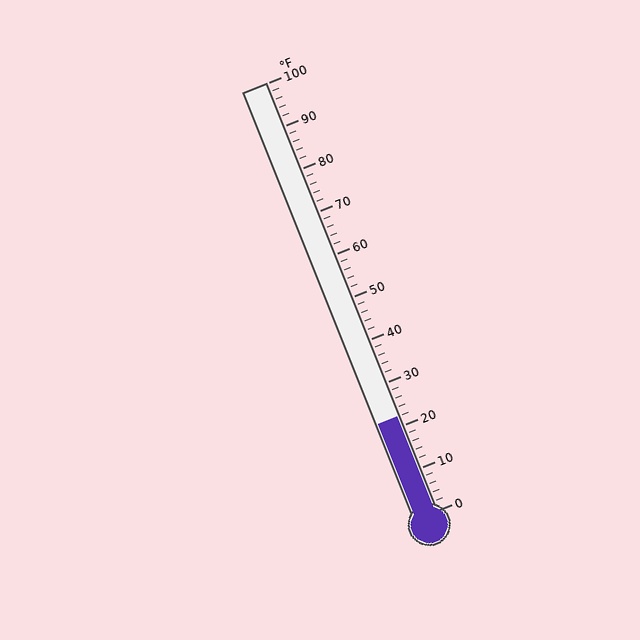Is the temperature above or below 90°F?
The temperature is below 90°F.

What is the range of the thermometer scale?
The thermometer scale ranges from 0°F to 100°F.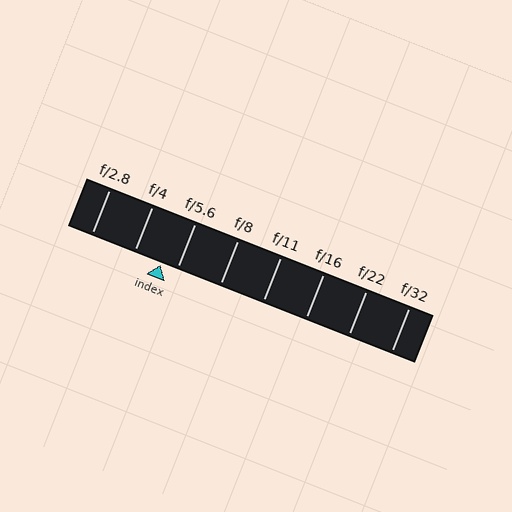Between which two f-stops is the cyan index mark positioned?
The index mark is between f/4 and f/5.6.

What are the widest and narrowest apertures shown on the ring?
The widest aperture shown is f/2.8 and the narrowest is f/32.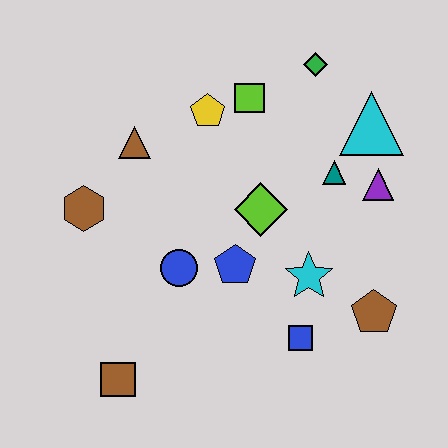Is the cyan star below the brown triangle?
Yes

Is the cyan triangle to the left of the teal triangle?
No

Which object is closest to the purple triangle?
The teal triangle is closest to the purple triangle.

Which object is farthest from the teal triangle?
The brown square is farthest from the teal triangle.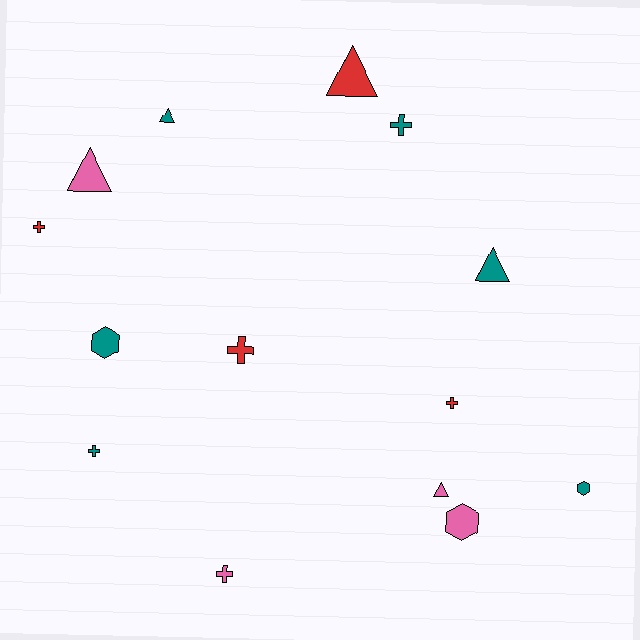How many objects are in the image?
There are 14 objects.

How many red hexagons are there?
There are no red hexagons.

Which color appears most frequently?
Teal, with 6 objects.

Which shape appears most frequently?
Cross, with 6 objects.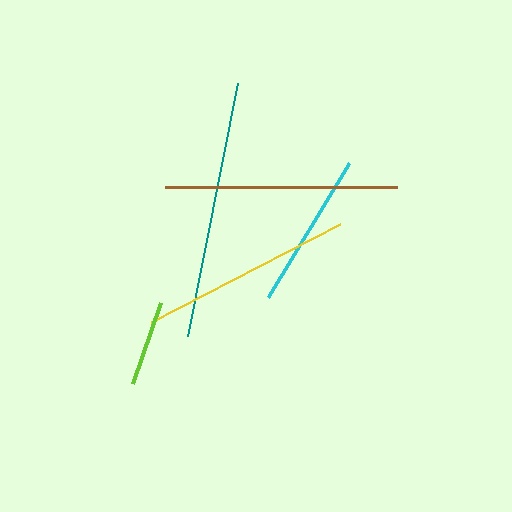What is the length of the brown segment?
The brown segment is approximately 233 pixels long.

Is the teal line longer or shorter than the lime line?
The teal line is longer than the lime line.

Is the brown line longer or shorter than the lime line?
The brown line is longer than the lime line.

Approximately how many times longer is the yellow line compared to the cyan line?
The yellow line is approximately 1.4 times the length of the cyan line.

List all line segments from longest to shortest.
From longest to shortest: teal, brown, yellow, cyan, lime.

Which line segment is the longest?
The teal line is the longest at approximately 258 pixels.